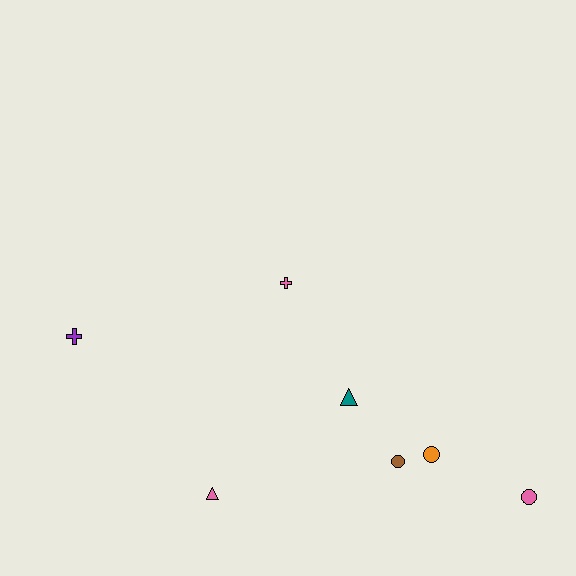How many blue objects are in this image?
There are no blue objects.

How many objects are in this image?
There are 7 objects.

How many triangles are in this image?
There are 2 triangles.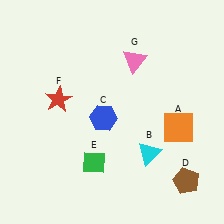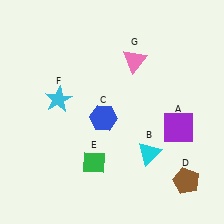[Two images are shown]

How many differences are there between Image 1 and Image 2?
There are 2 differences between the two images.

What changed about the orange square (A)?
In Image 1, A is orange. In Image 2, it changed to purple.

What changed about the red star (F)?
In Image 1, F is red. In Image 2, it changed to cyan.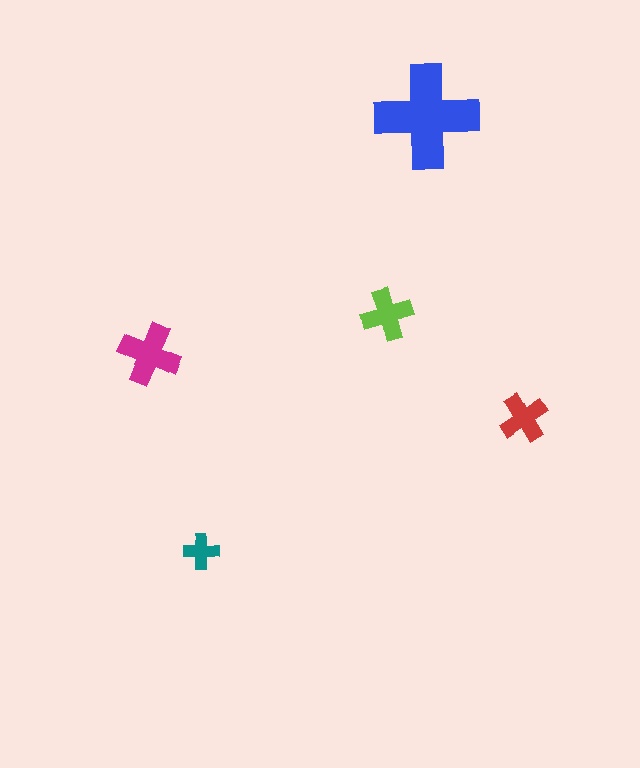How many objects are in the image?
There are 5 objects in the image.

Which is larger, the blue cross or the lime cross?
The blue one.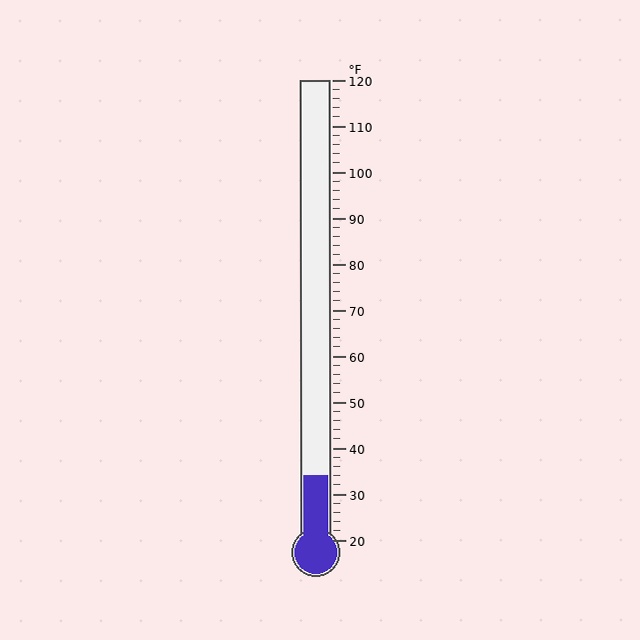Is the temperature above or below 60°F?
The temperature is below 60°F.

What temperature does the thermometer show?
The thermometer shows approximately 34°F.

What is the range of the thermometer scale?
The thermometer scale ranges from 20°F to 120°F.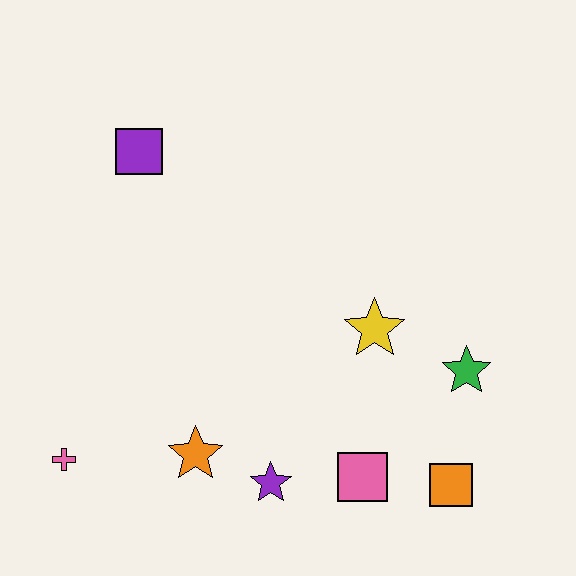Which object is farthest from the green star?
The pink cross is farthest from the green star.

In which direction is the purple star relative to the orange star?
The purple star is to the right of the orange star.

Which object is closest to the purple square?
The yellow star is closest to the purple square.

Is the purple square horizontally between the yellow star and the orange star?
No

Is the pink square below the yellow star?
Yes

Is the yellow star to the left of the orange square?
Yes